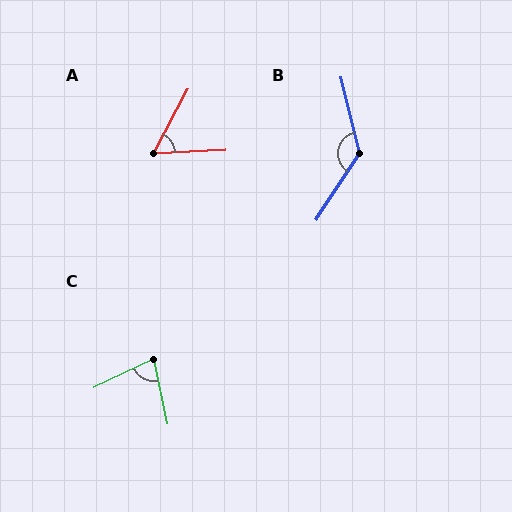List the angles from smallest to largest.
A (59°), C (76°), B (133°).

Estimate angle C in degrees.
Approximately 76 degrees.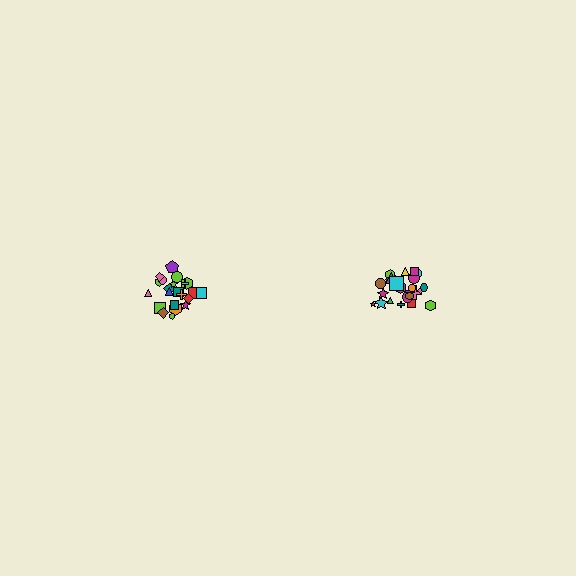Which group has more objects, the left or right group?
The right group.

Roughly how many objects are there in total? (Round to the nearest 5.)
Roughly 45 objects in total.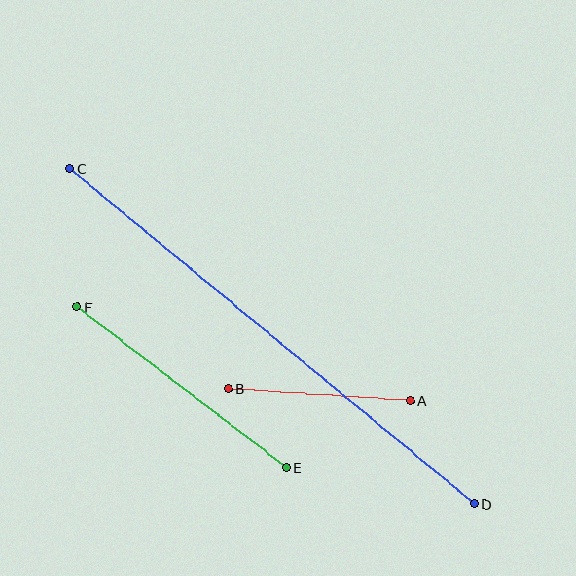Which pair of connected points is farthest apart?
Points C and D are farthest apart.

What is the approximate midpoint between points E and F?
The midpoint is at approximately (182, 387) pixels.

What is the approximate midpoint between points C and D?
The midpoint is at approximately (272, 336) pixels.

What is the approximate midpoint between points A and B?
The midpoint is at approximately (319, 395) pixels.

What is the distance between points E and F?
The distance is approximately 264 pixels.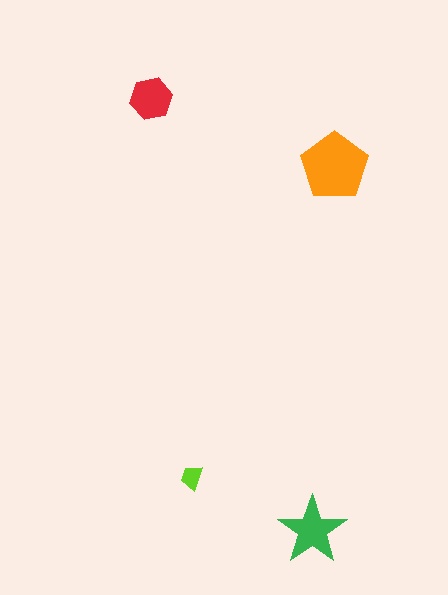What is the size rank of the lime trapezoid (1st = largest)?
4th.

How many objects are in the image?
There are 4 objects in the image.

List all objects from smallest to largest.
The lime trapezoid, the red hexagon, the green star, the orange pentagon.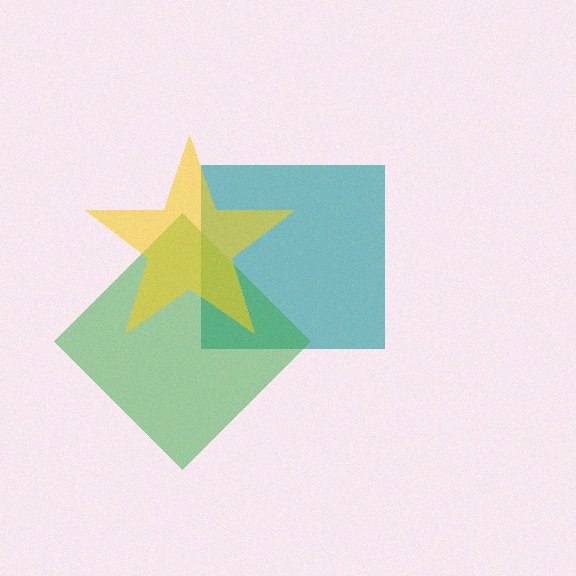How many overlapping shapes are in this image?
There are 3 overlapping shapes in the image.